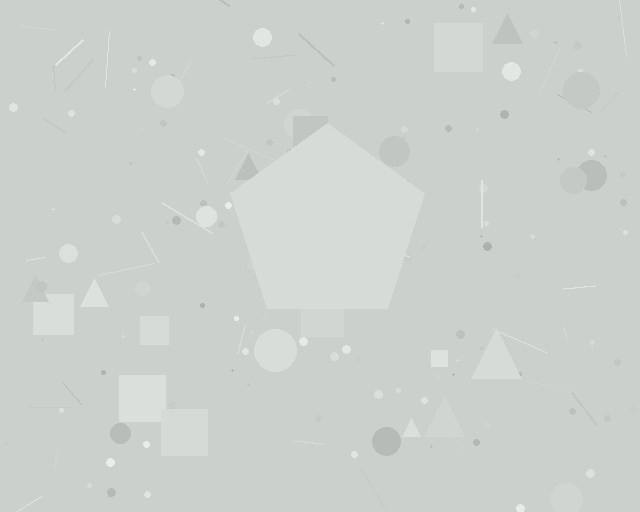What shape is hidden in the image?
A pentagon is hidden in the image.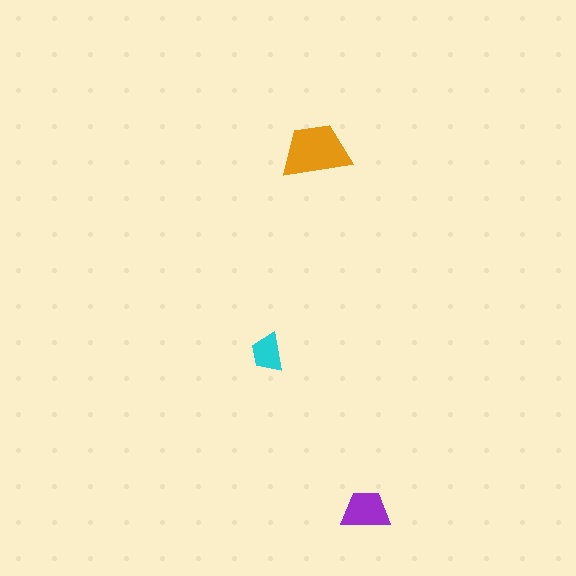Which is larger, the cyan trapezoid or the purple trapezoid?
The purple one.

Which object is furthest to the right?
The purple trapezoid is rightmost.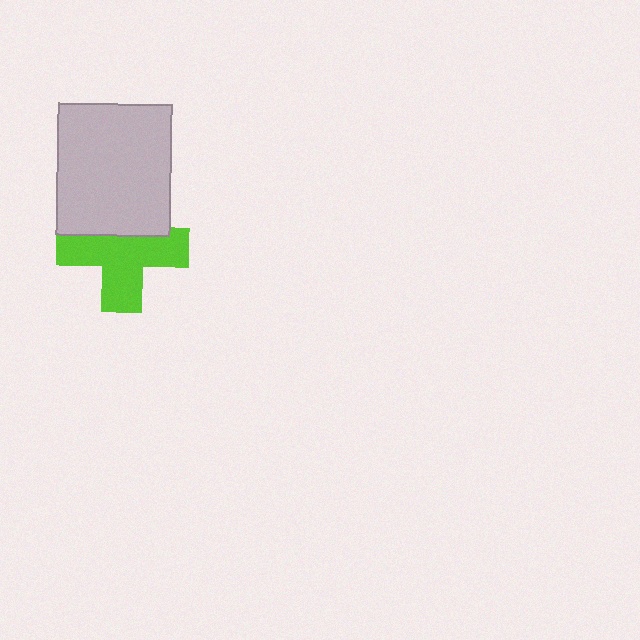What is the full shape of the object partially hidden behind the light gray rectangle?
The partially hidden object is a lime cross.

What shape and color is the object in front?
The object in front is a light gray rectangle.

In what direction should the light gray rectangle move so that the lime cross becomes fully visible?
The light gray rectangle should move up. That is the shortest direction to clear the overlap and leave the lime cross fully visible.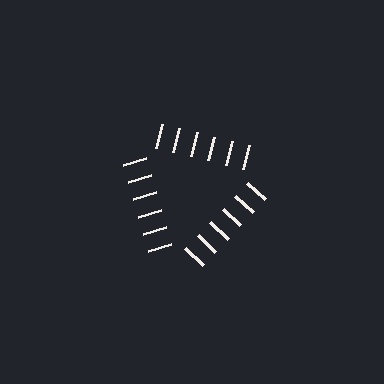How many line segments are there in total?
18 — 6 along each of the 3 edges.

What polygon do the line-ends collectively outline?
An illusory triangle — the line segments terminate on its edges but no continuous stroke is drawn.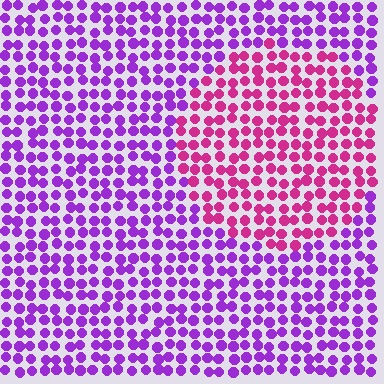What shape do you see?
I see a circle.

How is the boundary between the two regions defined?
The boundary is defined purely by a slight shift in hue (about 44 degrees). Spacing, size, and orientation are identical on both sides.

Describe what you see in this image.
The image is filled with small purple elements in a uniform arrangement. A circle-shaped region is visible where the elements are tinted to a slightly different hue, forming a subtle color boundary.